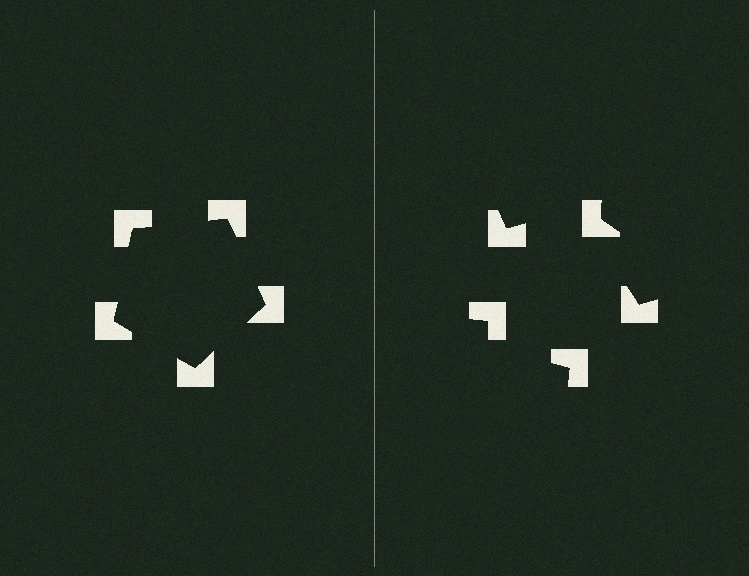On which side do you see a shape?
An illusory pentagon appears on the left side. On the right side the wedge cuts are rotated, so no coherent shape forms.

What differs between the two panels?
The notched squares are positioned identically on both sides; only the wedge orientations differ. On the left they align to a pentagon; on the right they are misaligned.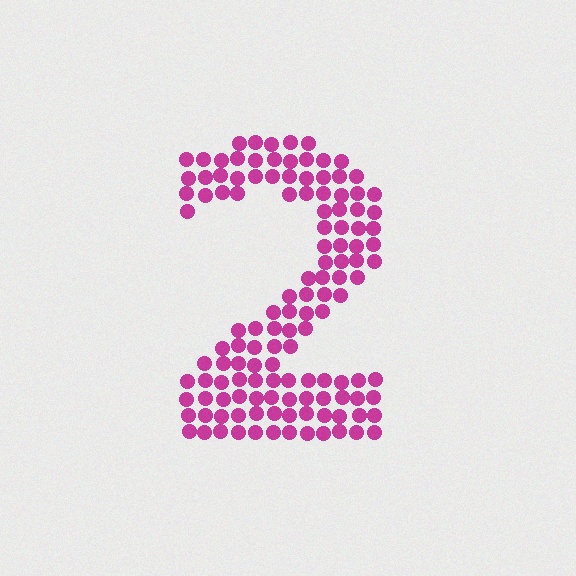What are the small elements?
The small elements are circles.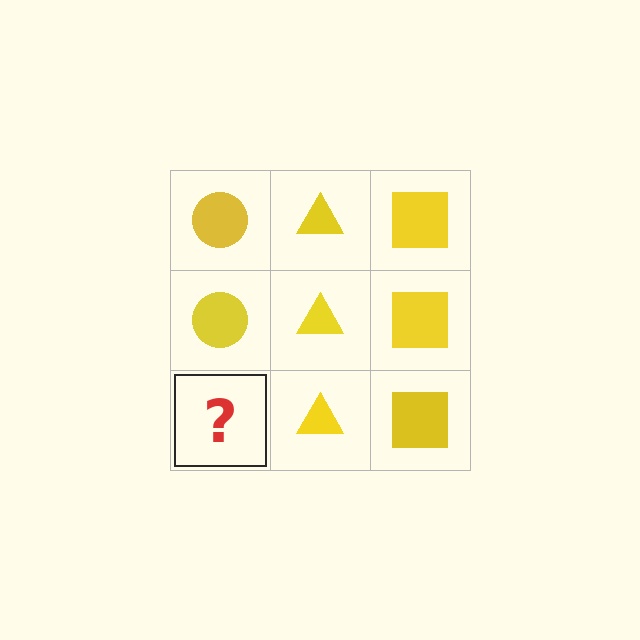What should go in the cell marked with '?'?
The missing cell should contain a yellow circle.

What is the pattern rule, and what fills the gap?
The rule is that each column has a consistent shape. The gap should be filled with a yellow circle.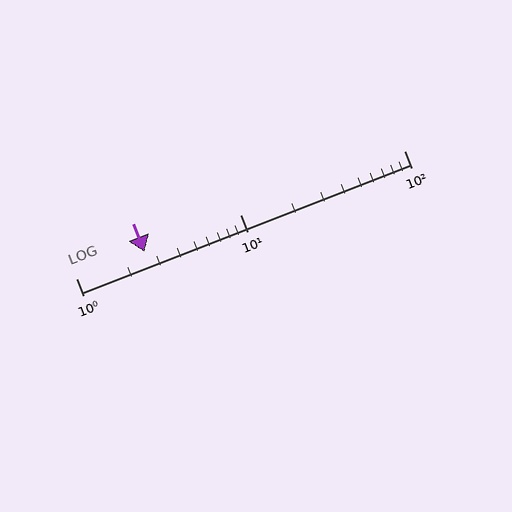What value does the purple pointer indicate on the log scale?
The pointer indicates approximately 2.6.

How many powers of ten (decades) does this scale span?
The scale spans 2 decades, from 1 to 100.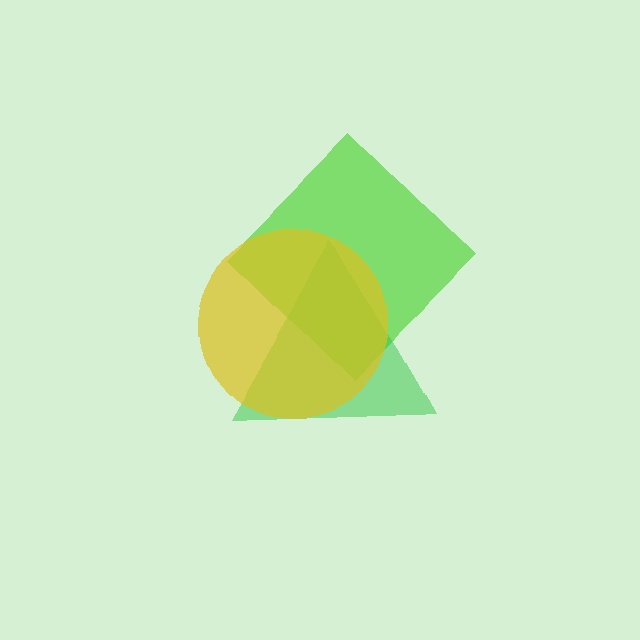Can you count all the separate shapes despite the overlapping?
Yes, there are 3 separate shapes.